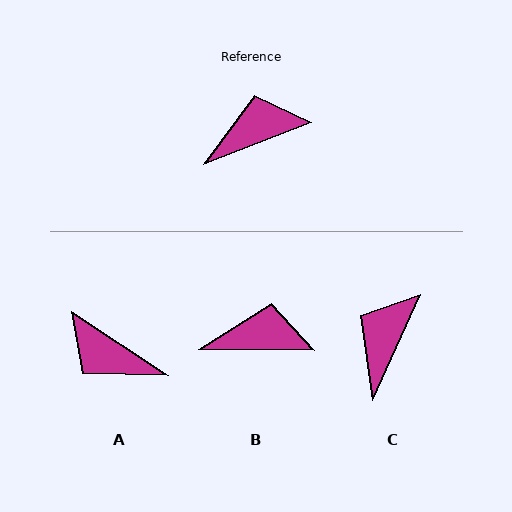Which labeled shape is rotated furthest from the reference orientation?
A, about 125 degrees away.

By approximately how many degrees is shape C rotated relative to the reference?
Approximately 44 degrees counter-clockwise.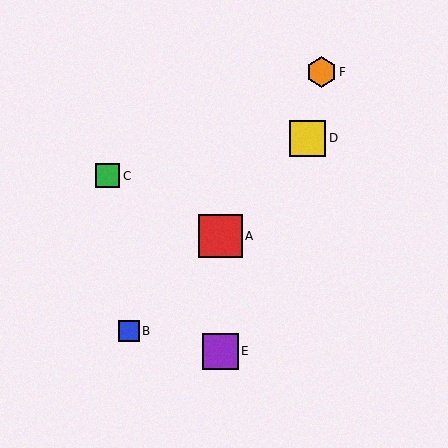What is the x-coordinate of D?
Object D is at x≈308.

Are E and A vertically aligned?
Yes, both are at x≈220.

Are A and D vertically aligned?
No, A is at x≈220 and D is at x≈308.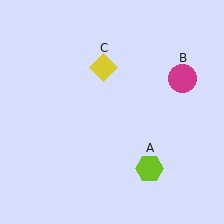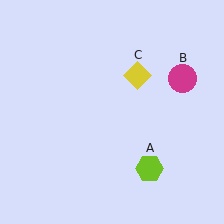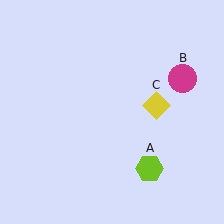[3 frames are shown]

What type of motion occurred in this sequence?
The yellow diamond (object C) rotated clockwise around the center of the scene.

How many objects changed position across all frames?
1 object changed position: yellow diamond (object C).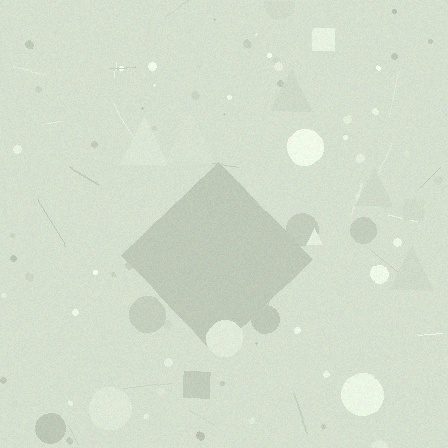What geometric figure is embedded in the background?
A diamond is embedded in the background.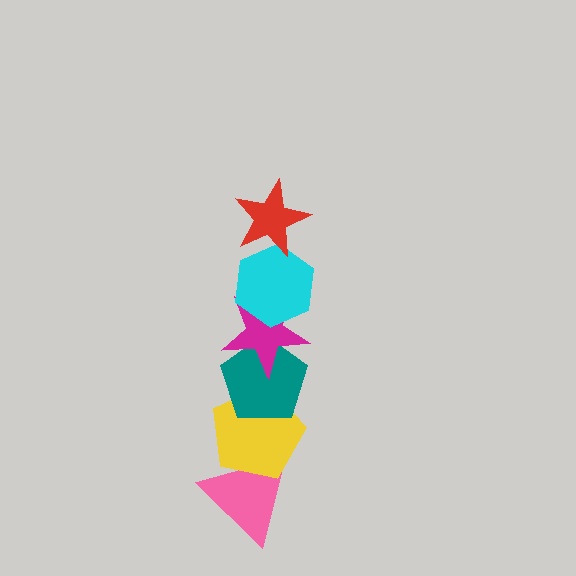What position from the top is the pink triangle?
The pink triangle is 6th from the top.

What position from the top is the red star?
The red star is 1st from the top.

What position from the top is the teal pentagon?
The teal pentagon is 4th from the top.